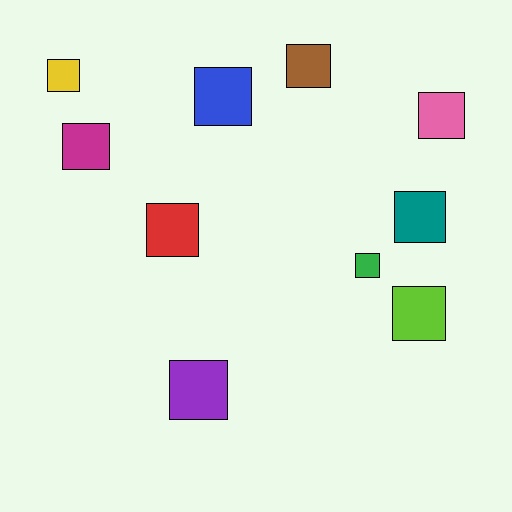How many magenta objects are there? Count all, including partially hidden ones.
There is 1 magenta object.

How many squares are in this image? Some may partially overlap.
There are 10 squares.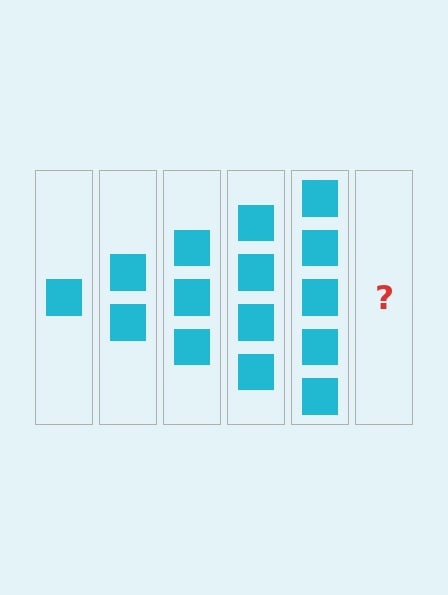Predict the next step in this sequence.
The next step is 6 squares.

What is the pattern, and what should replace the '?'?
The pattern is that each step adds one more square. The '?' should be 6 squares.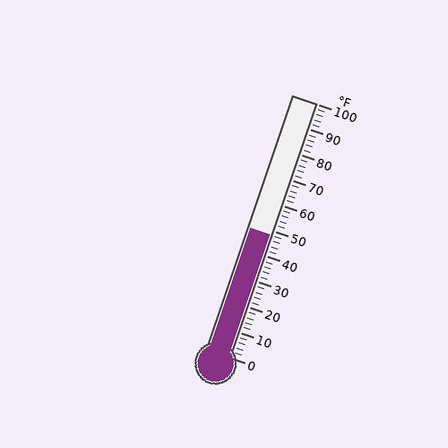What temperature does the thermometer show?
The thermometer shows approximately 48°F.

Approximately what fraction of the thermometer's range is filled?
The thermometer is filled to approximately 50% of its range.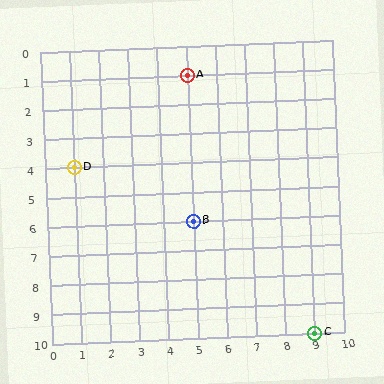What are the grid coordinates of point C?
Point C is at grid coordinates (9, 10).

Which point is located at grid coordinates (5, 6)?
Point B is at (5, 6).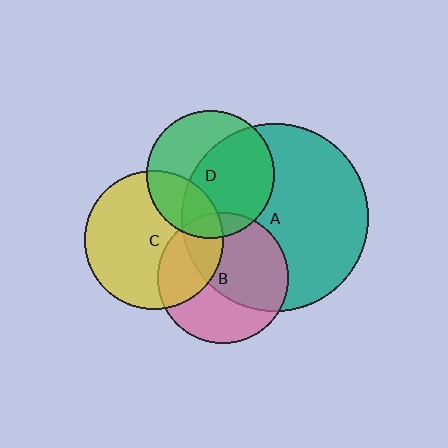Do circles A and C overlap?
Yes.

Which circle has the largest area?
Circle A (teal).